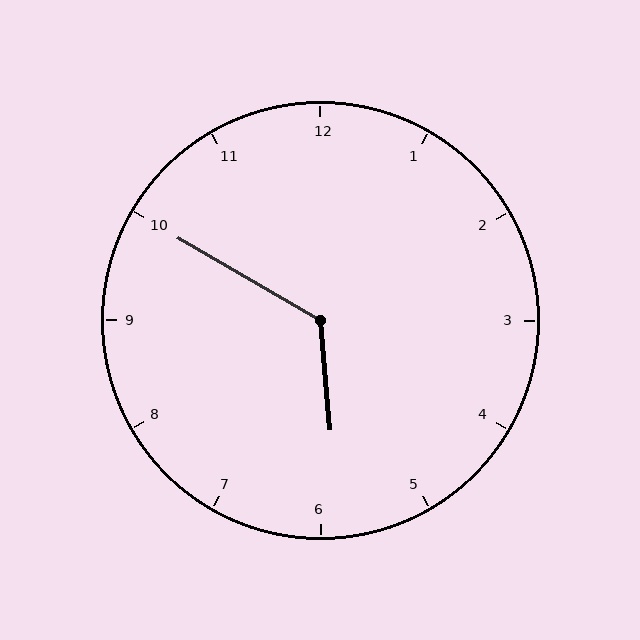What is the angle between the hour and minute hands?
Approximately 125 degrees.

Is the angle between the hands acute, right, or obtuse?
It is obtuse.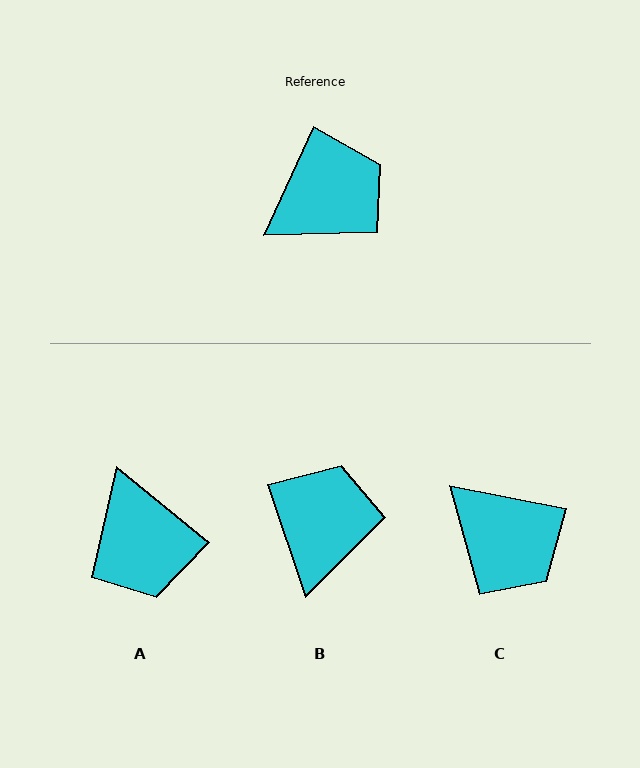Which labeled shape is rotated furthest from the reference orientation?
A, about 104 degrees away.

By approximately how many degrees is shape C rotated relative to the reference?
Approximately 76 degrees clockwise.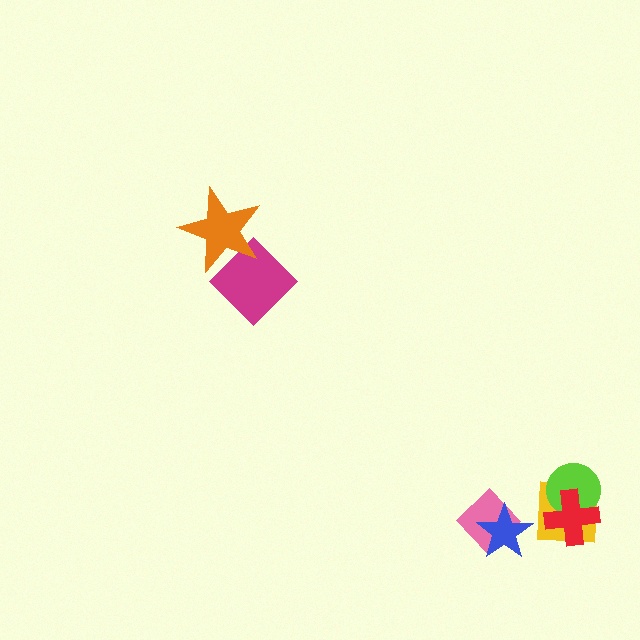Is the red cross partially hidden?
No, no other shape covers it.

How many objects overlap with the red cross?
2 objects overlap with the red cross.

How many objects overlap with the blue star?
1 object overlaps with the blue star.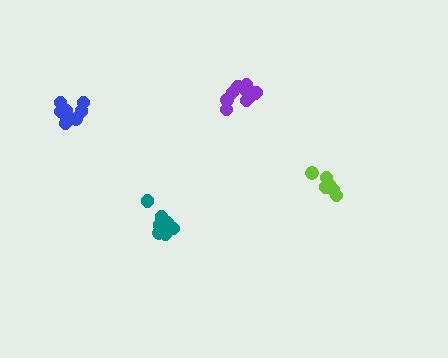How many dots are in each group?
Group 1: 10 dots, Group 2: 7 dots, Group 3: 7 dots, Group 4: 10 dots (34 total).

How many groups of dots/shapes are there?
There are 4 groups.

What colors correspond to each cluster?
The clusters are colored: purple, teal, lime, blue.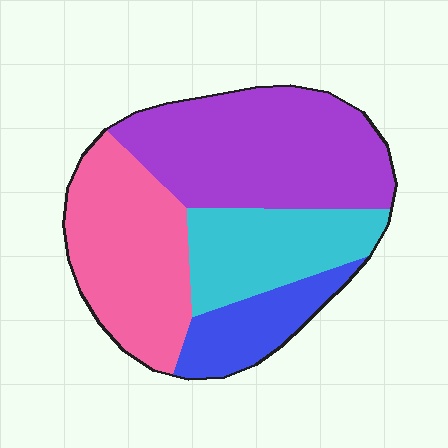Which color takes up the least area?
Blue, at roughly 15%.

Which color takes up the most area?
Purple, at roughly 35%.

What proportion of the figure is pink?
Pink takes up about one third (1/3) of the figure.